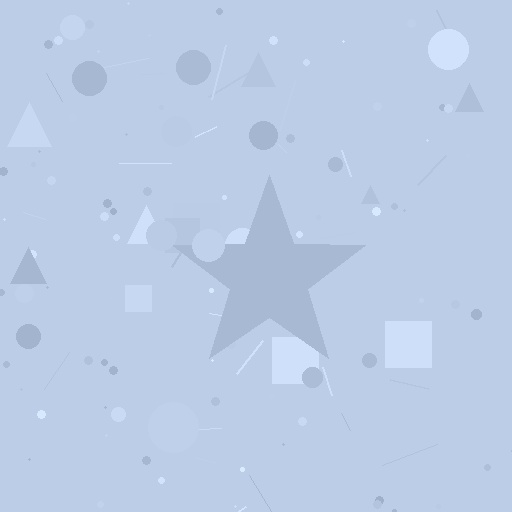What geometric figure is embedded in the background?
A star is embedded in the background.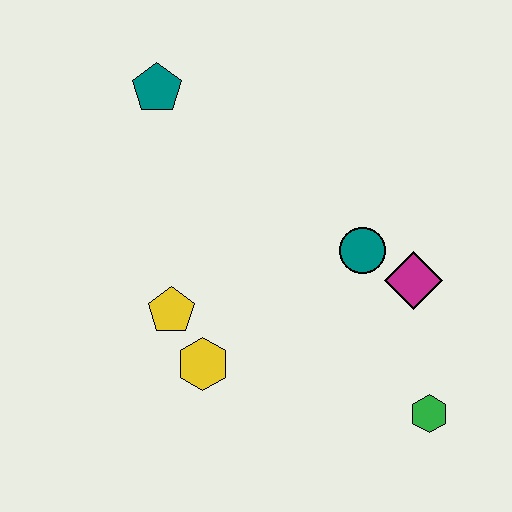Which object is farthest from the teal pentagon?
The green hexagon is farthest from the teal pentagon.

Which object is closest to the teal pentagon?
The yellow pentagon is closest to the teal pentagon.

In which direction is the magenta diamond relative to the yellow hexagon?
The magenta diamond is to the right of the yellow hexagon.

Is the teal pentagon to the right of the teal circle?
No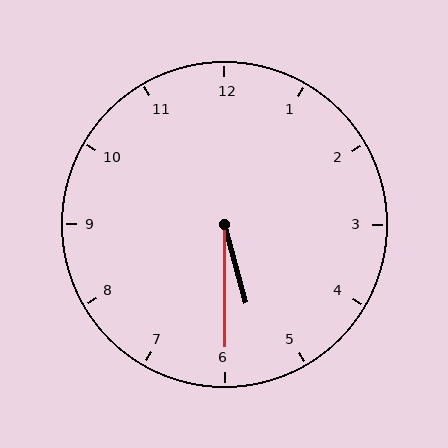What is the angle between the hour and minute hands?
Approximately 15 degrees.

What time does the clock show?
5:30.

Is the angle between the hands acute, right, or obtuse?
It is acute.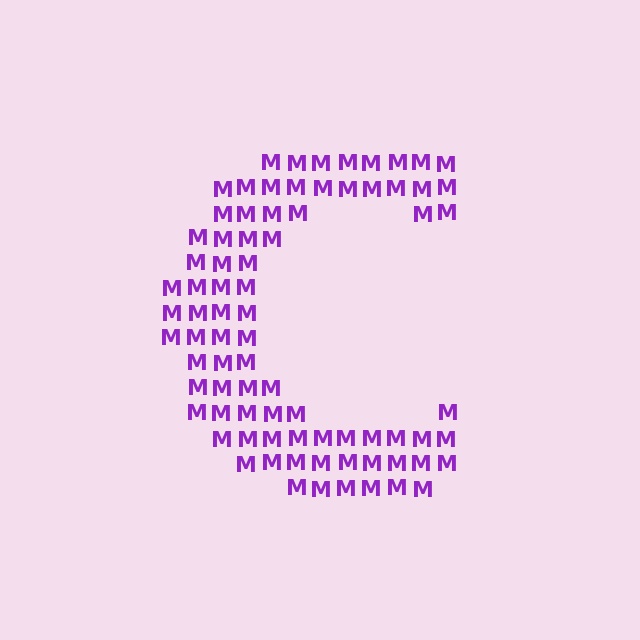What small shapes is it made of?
It is made of small letter M's.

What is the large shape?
The large shape is the letter C.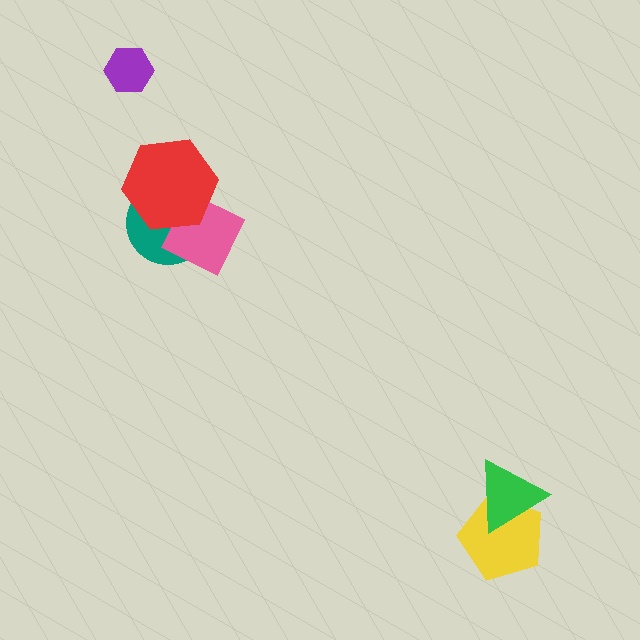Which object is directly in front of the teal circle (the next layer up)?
The pink diamond is directly in front of the teal circle.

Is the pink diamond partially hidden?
Yes, it is partially covered by another shape.